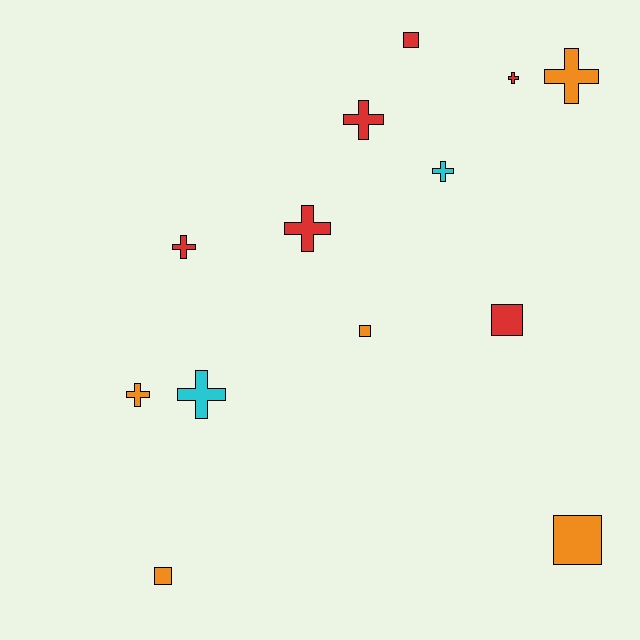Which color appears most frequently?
Red, with 6 objects.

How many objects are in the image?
There are 13 objects.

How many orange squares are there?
There are 3 orange squares.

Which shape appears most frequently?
Cross, with 8 objects.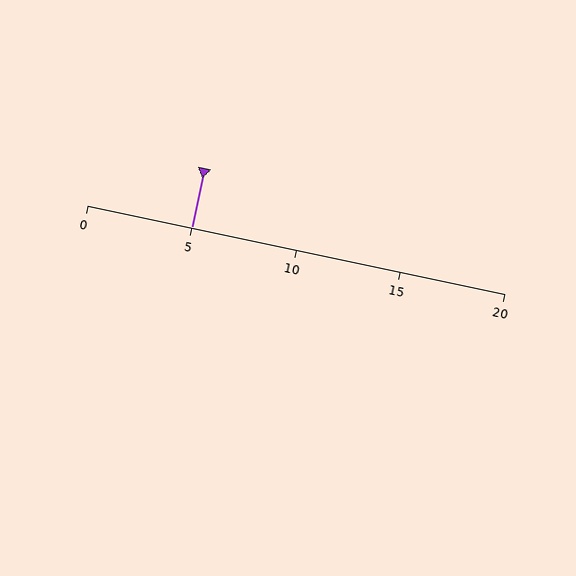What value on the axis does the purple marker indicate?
The marker indicates approximately 5.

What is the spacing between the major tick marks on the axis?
The major ticks are spaced 5 apart.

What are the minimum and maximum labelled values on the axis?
The axis runs from 0 to 20.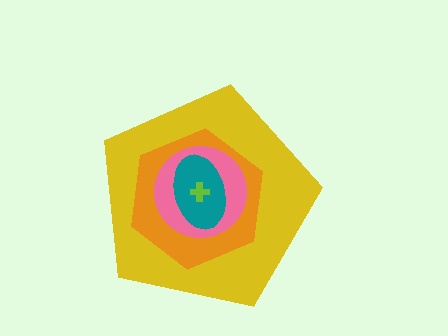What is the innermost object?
The lime cross.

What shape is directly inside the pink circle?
The teal ellipse.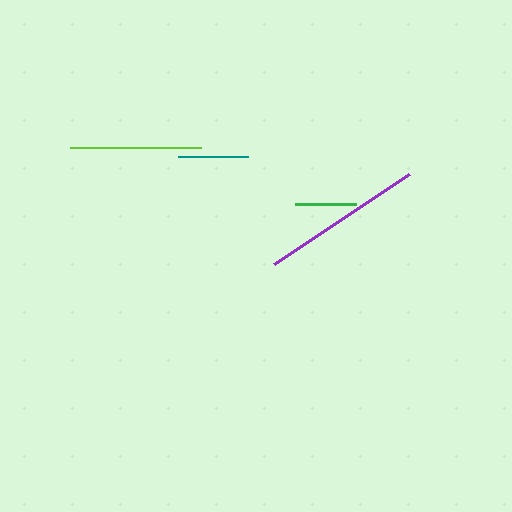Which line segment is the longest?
The purple line is the longest at approximately 162 pixels.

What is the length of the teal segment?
The teal segment is approximately 70 pixels long.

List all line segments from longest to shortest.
From longest to shortest: purple, lime, teal, green.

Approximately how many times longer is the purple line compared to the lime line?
The purple line is approximately 1.2 times the length of the lime line.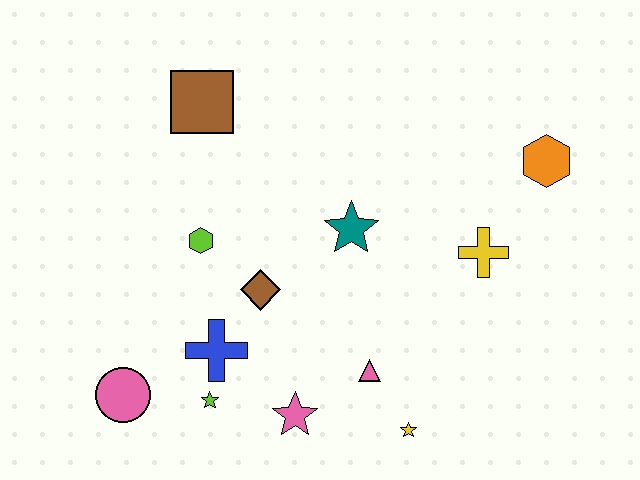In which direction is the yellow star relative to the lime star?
The yellow star is to the right of the lime star.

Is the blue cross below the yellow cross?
Yes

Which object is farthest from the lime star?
The orange hexagon is farthest from the lime star.